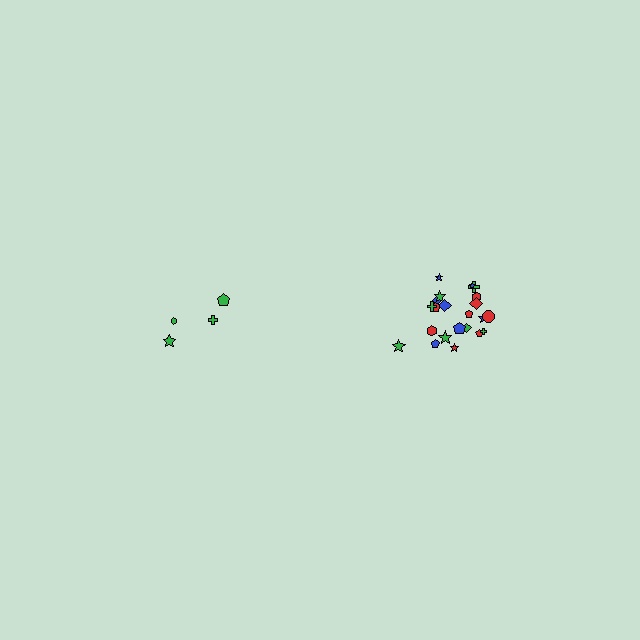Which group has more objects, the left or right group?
The right group.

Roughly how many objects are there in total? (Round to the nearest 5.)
Roughly 25 objects in total.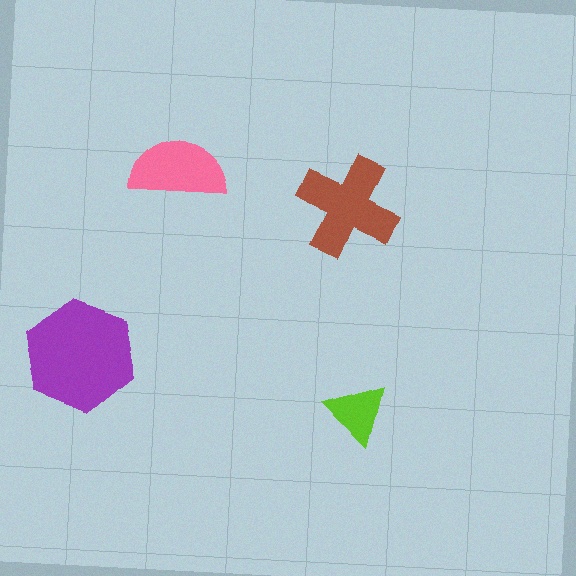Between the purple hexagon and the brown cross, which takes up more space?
The purple hexagon.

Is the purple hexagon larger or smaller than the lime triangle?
Larger.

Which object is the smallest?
The lime triangle.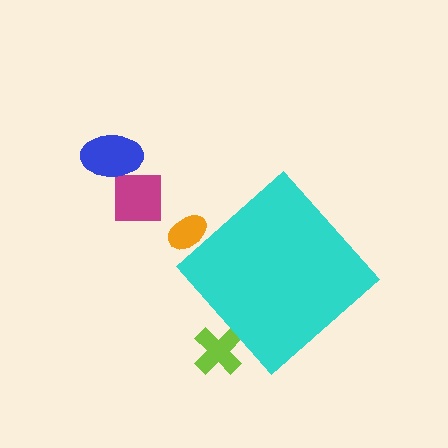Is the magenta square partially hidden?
No, the magenta square is fully visible.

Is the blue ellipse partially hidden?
No, the blue ellipse is fully visible.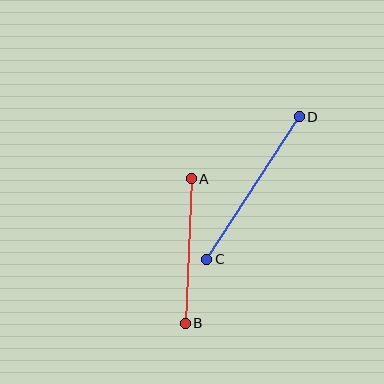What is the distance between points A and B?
The distance is approximately 145 pixels.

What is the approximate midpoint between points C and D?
The midpoint is at approximately (253, 188) pixels.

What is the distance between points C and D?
The distance is approximately 170 pixels.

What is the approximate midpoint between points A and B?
The midpoint is at approximately (188, 251) pixels.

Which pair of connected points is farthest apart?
Points C and D are farthest apart.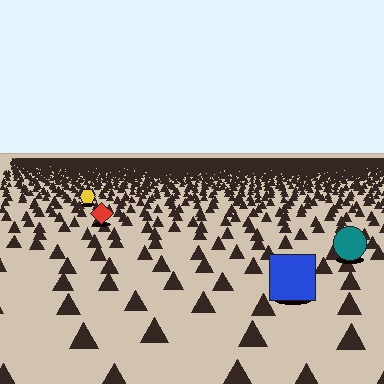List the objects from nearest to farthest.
From nearest to farthest: the blue square, the teal circle, the red diamond, the yellow hexagon.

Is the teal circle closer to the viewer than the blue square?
No. The blue square is closer — you can tell from the texture gradient: the ground texture is coarser near it.